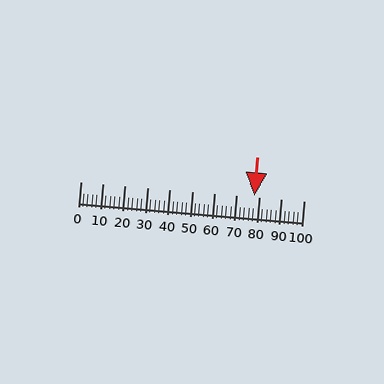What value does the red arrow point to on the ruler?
The red arrow points to approximately 78.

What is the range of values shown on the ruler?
The ruler shows values from 0 to 100.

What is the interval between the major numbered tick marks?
The major tick marks are spaced 10 units apart.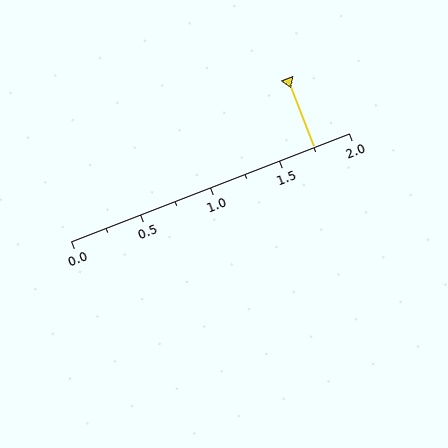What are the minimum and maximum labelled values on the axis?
The axis runs from 0.0 to 2.0.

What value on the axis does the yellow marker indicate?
The marker indicates approximately 1.75.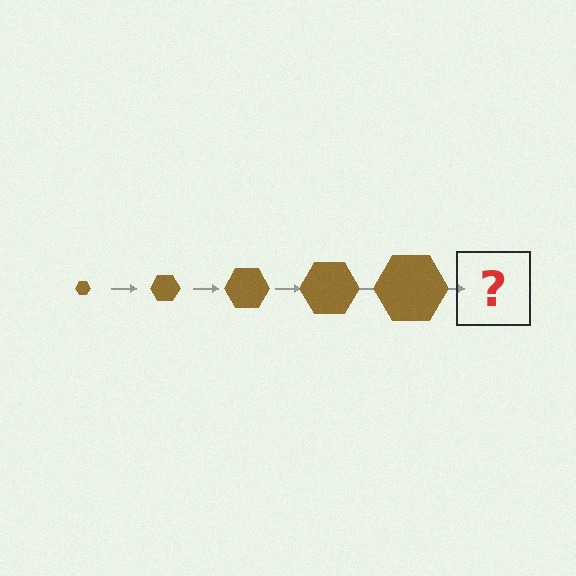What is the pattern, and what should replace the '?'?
The pattern is that the hexagon gets progressively larger each step. The '?' should be a brown hexagon, larger than the previous one.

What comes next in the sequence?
The next element should be a brown hexagon, larger than the previous one.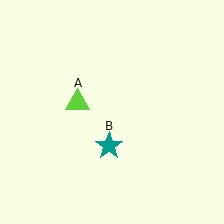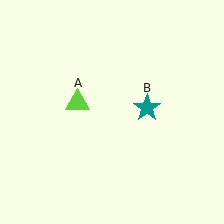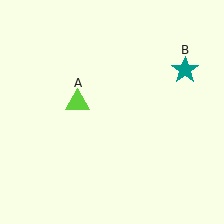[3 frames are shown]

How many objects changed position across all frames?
1 object changed position: teal star (object B).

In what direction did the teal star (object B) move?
The teal star (object B) moved up and to the right.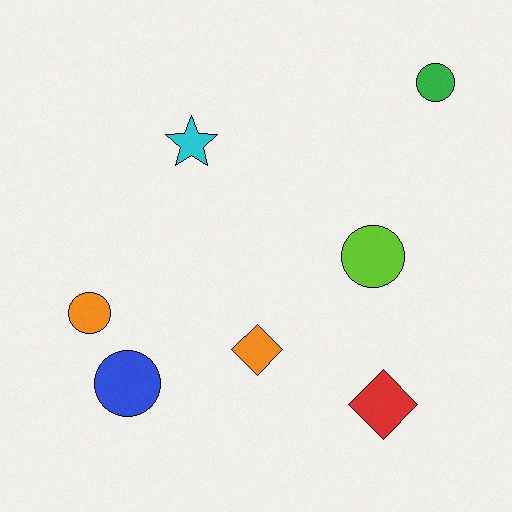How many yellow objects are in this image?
There are no yellow objects.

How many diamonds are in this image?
There are 2 diamonds.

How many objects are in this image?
There are 7 objects.